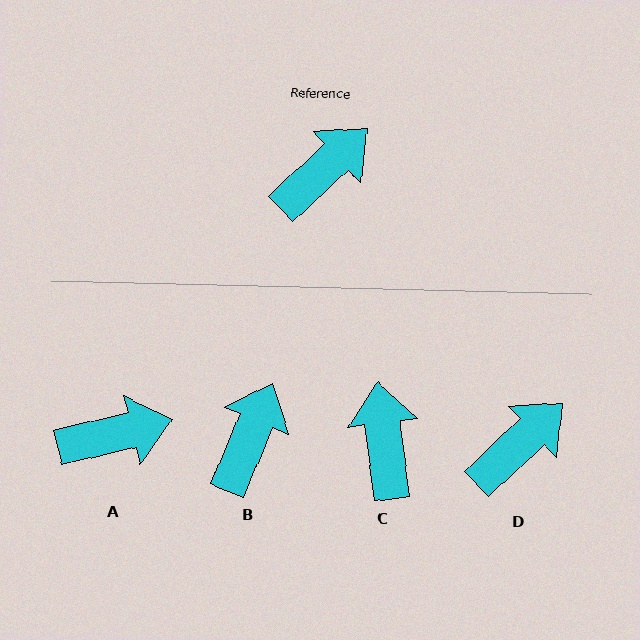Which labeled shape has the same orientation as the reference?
D.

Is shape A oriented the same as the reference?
No, it is off by about 29 degrees.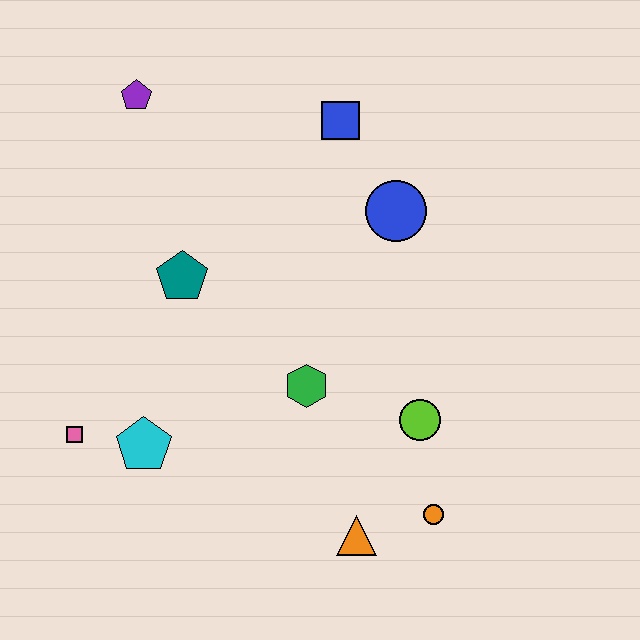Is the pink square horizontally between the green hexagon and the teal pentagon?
No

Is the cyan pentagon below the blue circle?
Yes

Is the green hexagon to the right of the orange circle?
No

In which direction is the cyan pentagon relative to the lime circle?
The cyan pentagon is to the left of the lime circle.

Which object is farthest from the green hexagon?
The purple pentagon is farthest from the green hexagon.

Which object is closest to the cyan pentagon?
The pink square is closest to the cyan pentagon.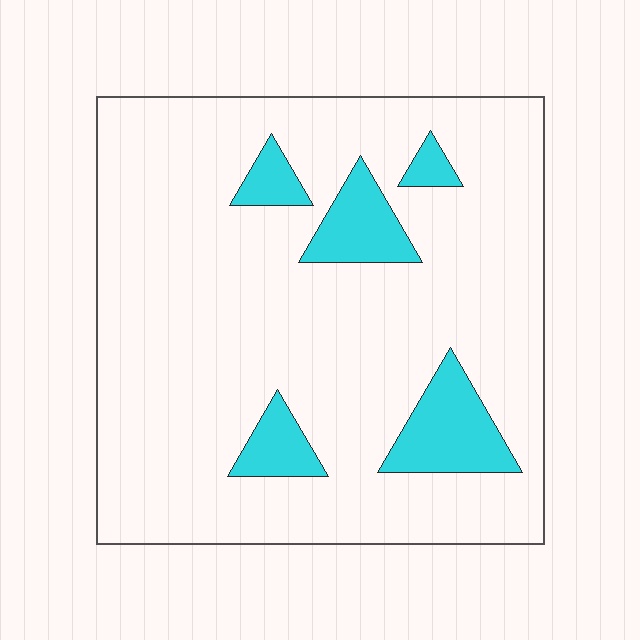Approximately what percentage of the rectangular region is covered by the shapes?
Approximately 15%.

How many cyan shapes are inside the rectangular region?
5.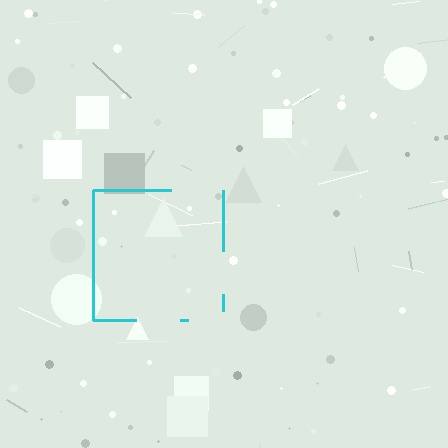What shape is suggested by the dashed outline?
The dashed outline suggests a square.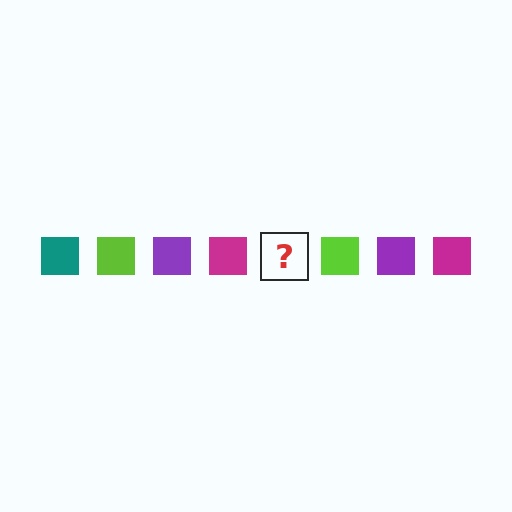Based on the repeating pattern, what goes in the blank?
The blank should be a teal square.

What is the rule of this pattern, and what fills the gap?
The rule is that the pattern cycles through teal, lime, purple, magenta squares. The gap should be filled with a teal square.